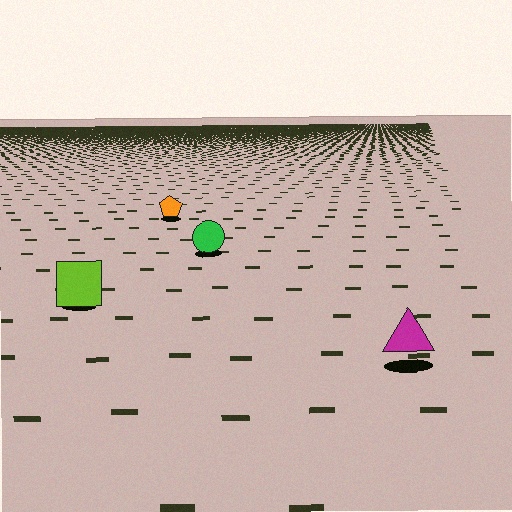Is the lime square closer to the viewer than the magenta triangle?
No. The magenta triangle is closer — you can tell from the texture gradient: the ground texture is coarser near it.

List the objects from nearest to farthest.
From nearest to farthest: the magenta triangle, the lime square, the green circle, the orange pentagon.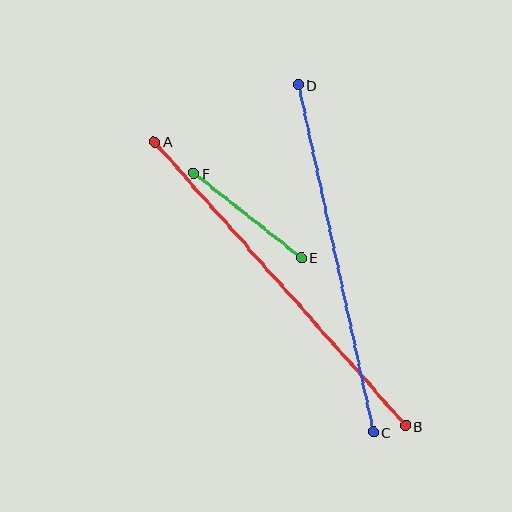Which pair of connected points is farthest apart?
Points A and B are farthest apart.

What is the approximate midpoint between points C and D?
The midpoint is at approximately (336, 258) pixels.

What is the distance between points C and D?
The distance is approximately 355 pixels.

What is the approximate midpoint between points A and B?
The midpoint is at approximately (280, 284) pixels.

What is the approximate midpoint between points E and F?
The midpoint is at approximately (248, 216) pixels.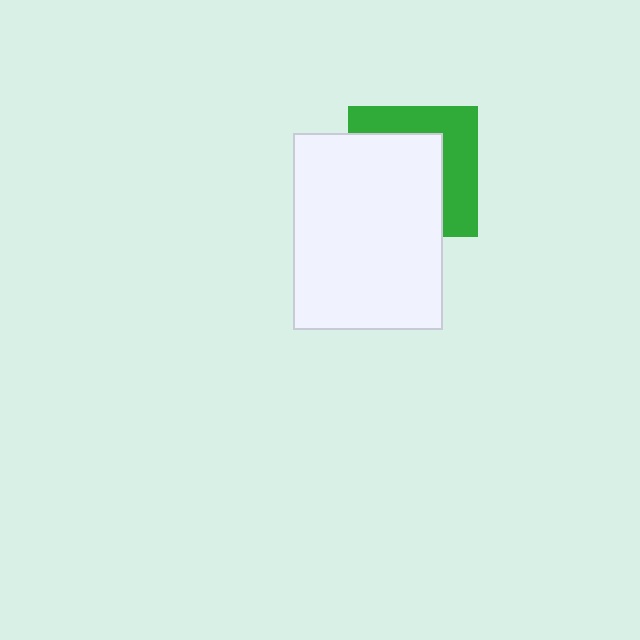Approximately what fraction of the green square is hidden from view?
Roughly 58% of the green square is hidden behind the white rectangle.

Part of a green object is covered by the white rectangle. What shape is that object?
It is a square.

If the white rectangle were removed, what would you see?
You would see the complete green square.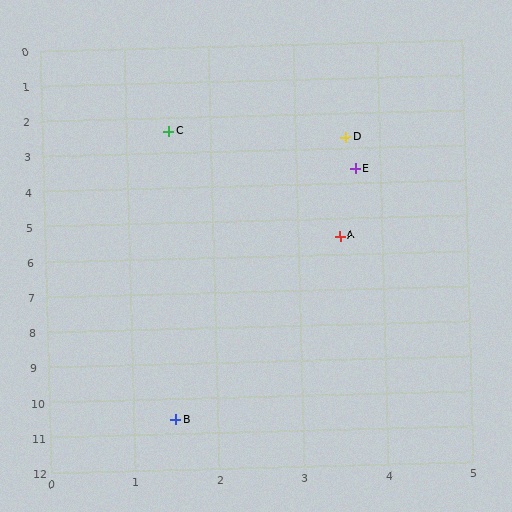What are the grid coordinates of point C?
Point C is at approximately (1.5, 2.4).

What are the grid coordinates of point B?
Point B is at approximately (1.5, 10.6).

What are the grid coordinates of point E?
Point E is at approximately (3.7, 3.6).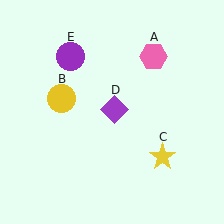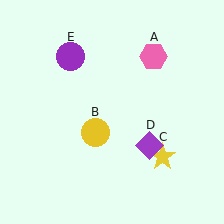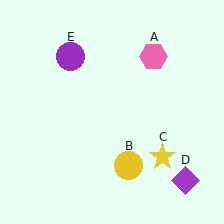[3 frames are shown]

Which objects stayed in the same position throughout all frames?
Pink hexagon (object A) and yellow star (object C) and purple circle (object E) remained stationary.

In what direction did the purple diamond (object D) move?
The purple diamond (object D) moved down and to the right.